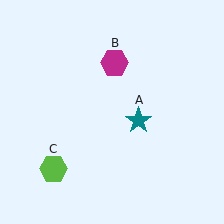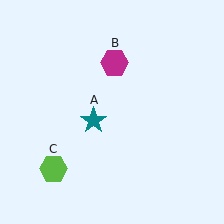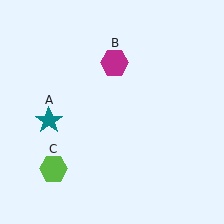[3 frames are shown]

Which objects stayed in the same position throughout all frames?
Magenta hexagon (object B) and lime hexagon (object C) remained stationary.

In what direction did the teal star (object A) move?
The teal star (object A) moved left.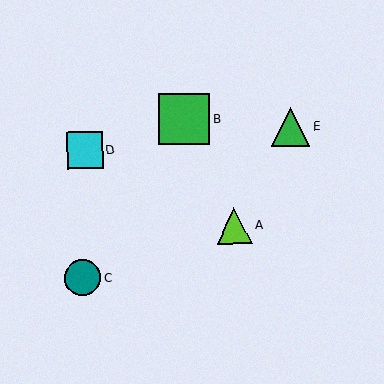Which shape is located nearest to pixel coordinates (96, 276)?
The teal circle (labeled C) at (83, 278) is nearest to that location.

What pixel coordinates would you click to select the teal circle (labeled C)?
Click at (83, 278) to select the teal circle C.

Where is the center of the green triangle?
The center of the green triangle is at (290, 127).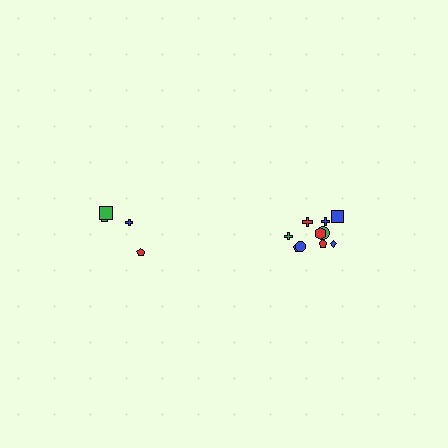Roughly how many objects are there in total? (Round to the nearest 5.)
Roughly 15 objects in total.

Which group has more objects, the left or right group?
The right group.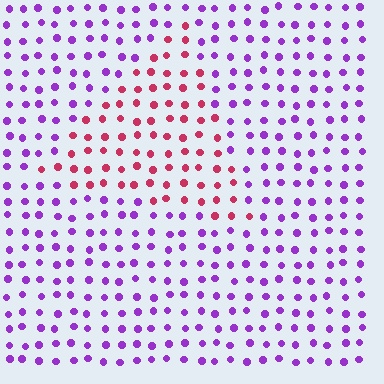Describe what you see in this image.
The image is filled with small purple elements in a uniform arrangement. A triangle-shaped region is visible where the elements are tinted to a slightly different hue, forming a subtle color boundary.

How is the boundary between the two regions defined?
The boundary is defined purely by a slight shift in hue (about 61 degrees). Spacing, size, and orientation are identical on both sides.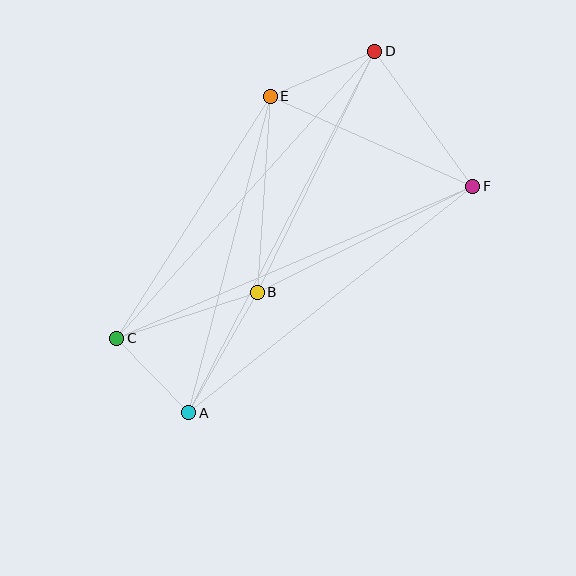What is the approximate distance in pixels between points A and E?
The distance between A and E is approximately 327 pixels.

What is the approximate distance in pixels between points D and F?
The distance between D and F is approximately 166 pixels.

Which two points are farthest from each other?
Points A and D are farthest from each other.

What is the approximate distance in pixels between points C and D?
The distance between C and D is approximately 386 pixels.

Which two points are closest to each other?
Points A and C are closest to each other.